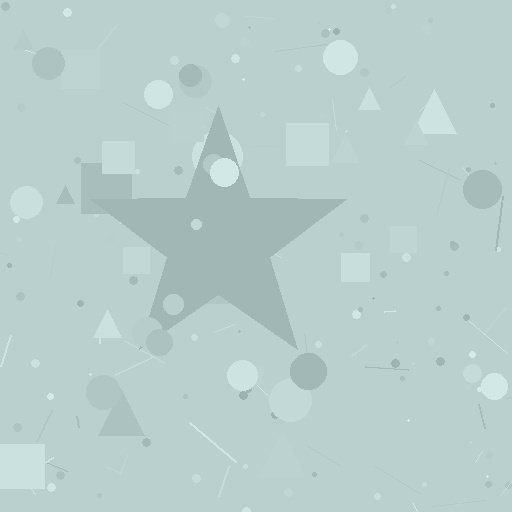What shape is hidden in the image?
A star is hidden in the image.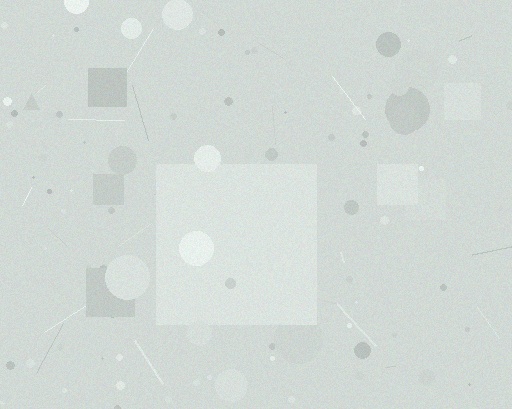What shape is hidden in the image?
A square is hidden in the image.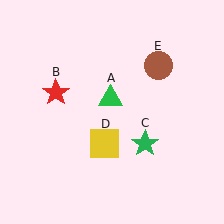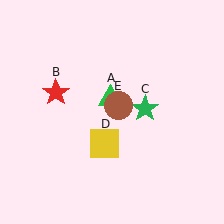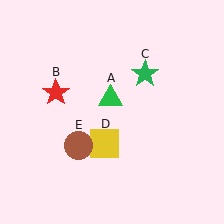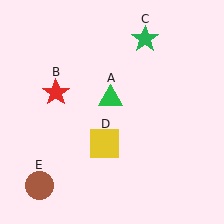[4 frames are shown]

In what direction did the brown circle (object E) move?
The brown circle (object E) moved down and to the left.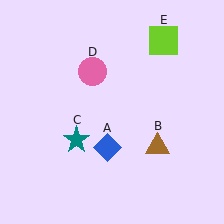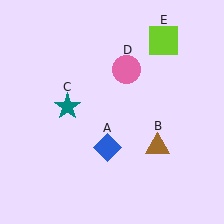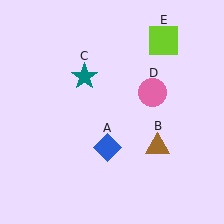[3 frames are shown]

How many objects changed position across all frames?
2 objects changed position: teal star (object C), pink circle (object D).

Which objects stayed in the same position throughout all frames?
Blue diamond (object A) and brown triangle (object B) and lime square (object E) remained stationary.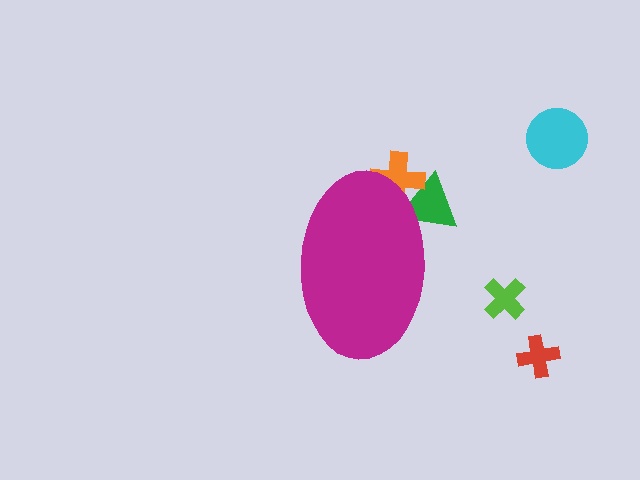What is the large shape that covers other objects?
A magenta ellipse.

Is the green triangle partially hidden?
Yes, the green triangle is partially hidden behind the magenta ellipse.